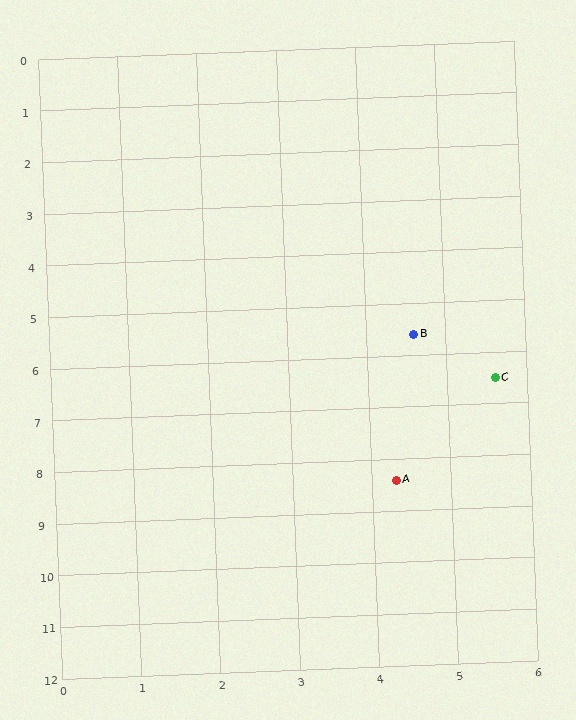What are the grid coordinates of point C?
Point C is at approximately (5.6, 6.5).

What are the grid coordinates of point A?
Point A is at approximately (4.3, 8.4).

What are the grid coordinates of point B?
Point B is at approximately (4.6, 5.6).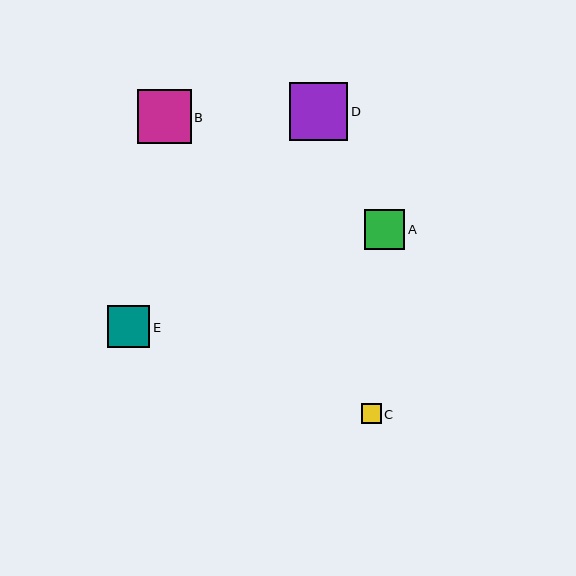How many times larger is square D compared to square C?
Square D is approximately 3.0 times the size of square C.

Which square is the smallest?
Square C is the smallest with a size of approximately 20 pixels.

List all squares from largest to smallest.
From largest to smallest: D, B, E, A, C.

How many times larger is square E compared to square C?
Square E is approximately 2.1 times the size of square C.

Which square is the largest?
Square D is the largest with a size of approximately 58 pixels.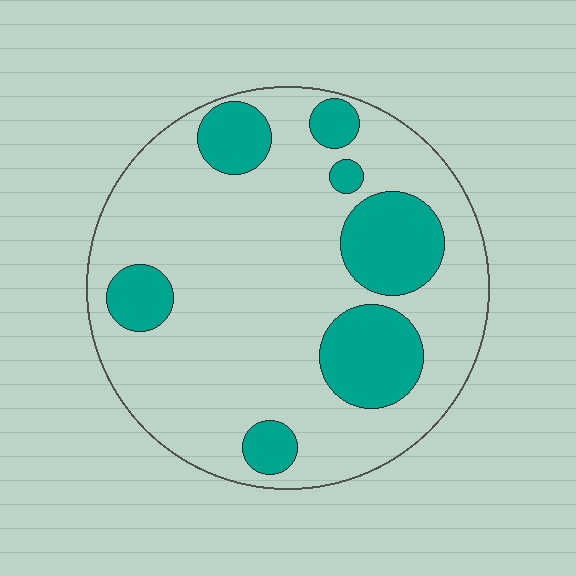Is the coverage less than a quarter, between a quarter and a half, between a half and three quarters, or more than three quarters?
Less than a quarter.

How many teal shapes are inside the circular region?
7.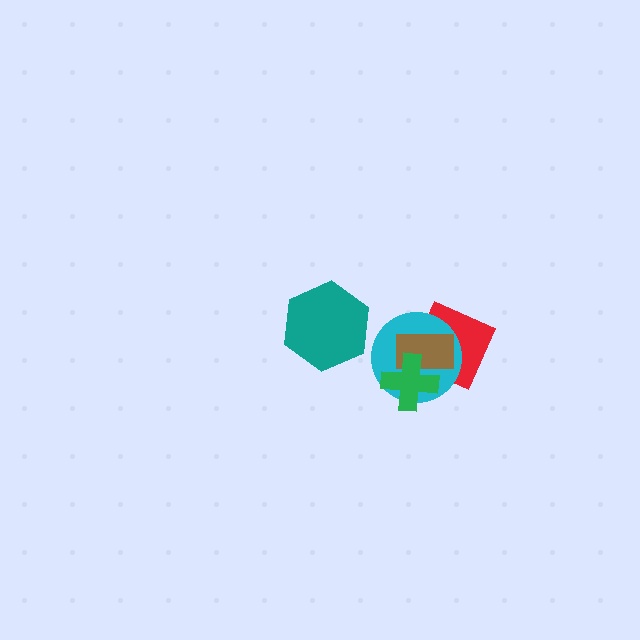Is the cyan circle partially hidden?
Yes, it is partially covered by another shape.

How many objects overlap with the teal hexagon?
0 objects overlap with the teal hexagon.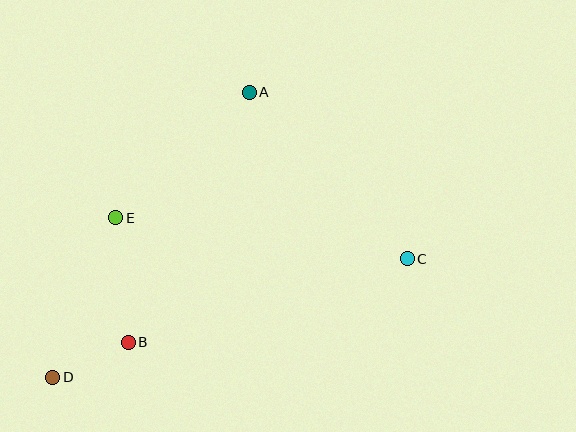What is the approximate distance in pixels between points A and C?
The distance between A and C is approximately 230 pixels.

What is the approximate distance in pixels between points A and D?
The distance between A and D is approximately 346 pixels.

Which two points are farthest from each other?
Points C and D are farthest from each other.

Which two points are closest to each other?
Points B and D are closest to each other.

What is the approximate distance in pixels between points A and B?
The distance between A and B is approximately 277 pixels.